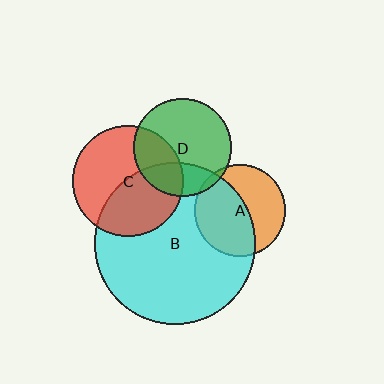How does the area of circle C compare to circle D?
Approximately 1.3 times.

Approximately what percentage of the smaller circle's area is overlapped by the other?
Approximately 25%.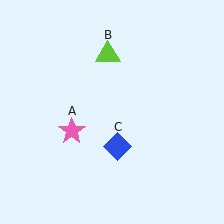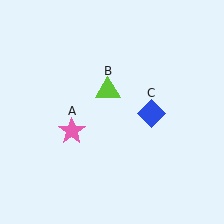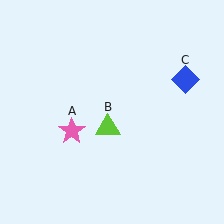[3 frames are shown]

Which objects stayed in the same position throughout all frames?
Pink star (object A) remained stationary.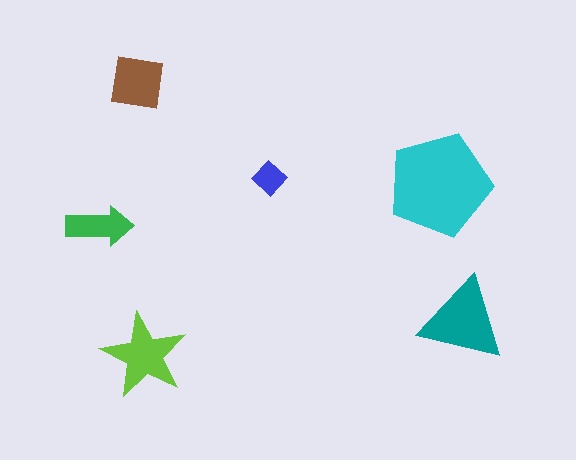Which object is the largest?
The cyan pentagon.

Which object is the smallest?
The blue diamond.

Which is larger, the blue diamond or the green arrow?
The green arrow.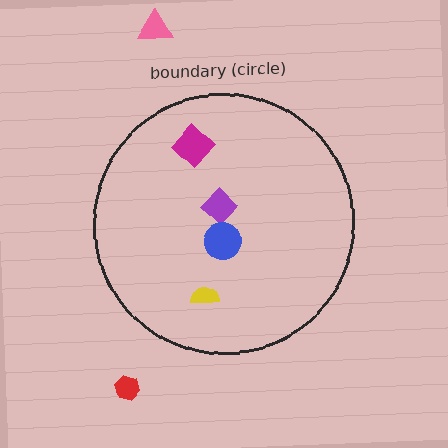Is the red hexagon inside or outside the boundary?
Outside.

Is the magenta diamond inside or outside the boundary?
Inside.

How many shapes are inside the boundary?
4 inside, 2 outside.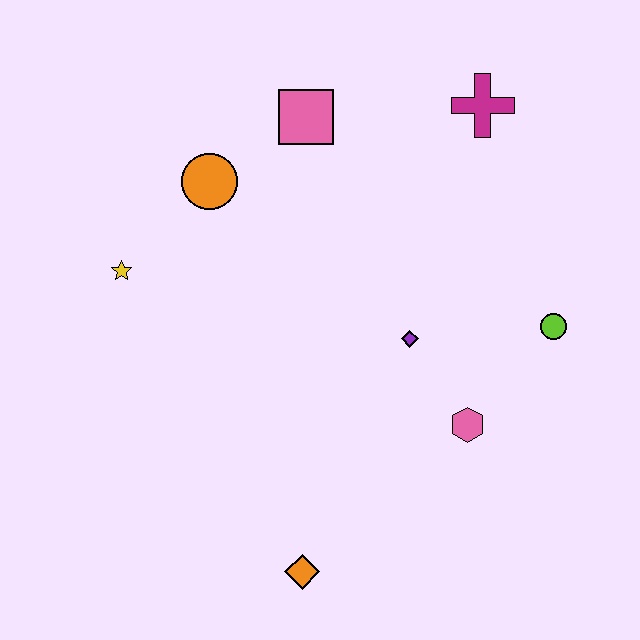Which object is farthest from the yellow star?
The lime circle is farthest from the yellow star.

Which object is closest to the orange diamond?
The pink hexagon is closest to the orange diamond.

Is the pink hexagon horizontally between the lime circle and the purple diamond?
Yes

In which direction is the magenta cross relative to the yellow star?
The magenta cross is to the right of the yellow star.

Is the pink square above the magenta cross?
No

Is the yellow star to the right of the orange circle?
No